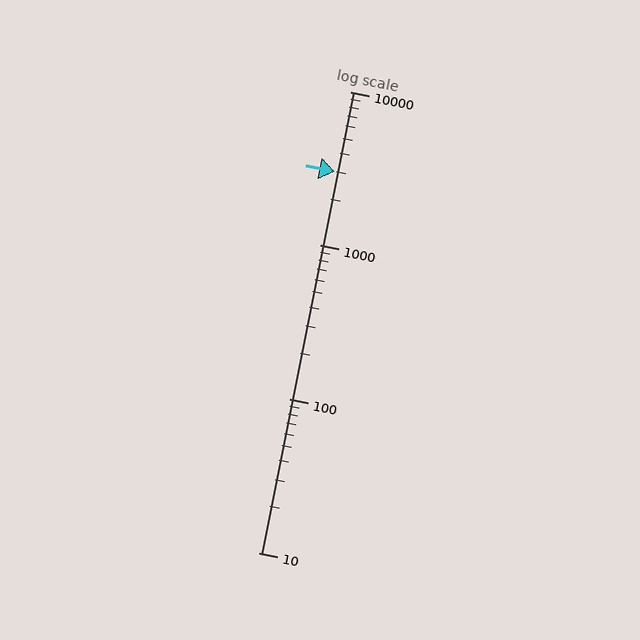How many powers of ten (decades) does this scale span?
The scale spans 3 decades, from 10 to 10000.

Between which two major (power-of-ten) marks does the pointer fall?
The pointer is between 1000 and 10000.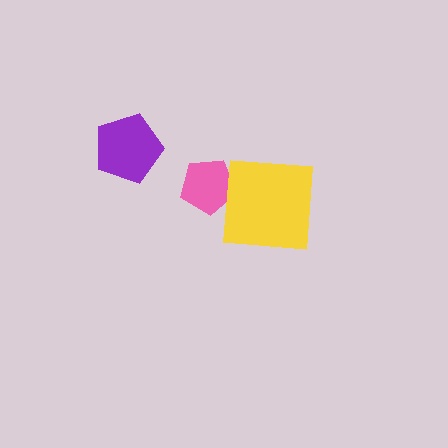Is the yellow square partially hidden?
No, no other shape covers it.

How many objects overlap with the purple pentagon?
0 objects overlap with the purple pentagon.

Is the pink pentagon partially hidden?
Yes, it is partially covered by another shape.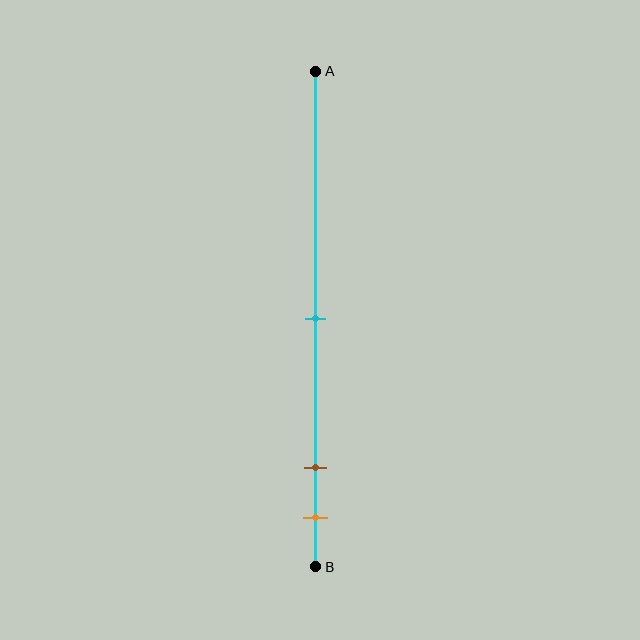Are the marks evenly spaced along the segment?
No, the marks are not evenly spaced.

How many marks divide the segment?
There are 3 marks dividing the segment.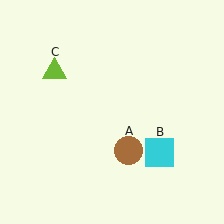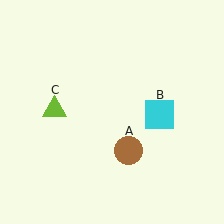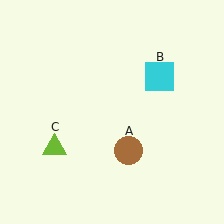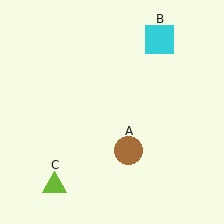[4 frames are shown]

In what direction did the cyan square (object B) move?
The cyan square (object B) moved up.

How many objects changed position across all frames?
2 objects changed position: cyan square (object B), lime triangle (object C).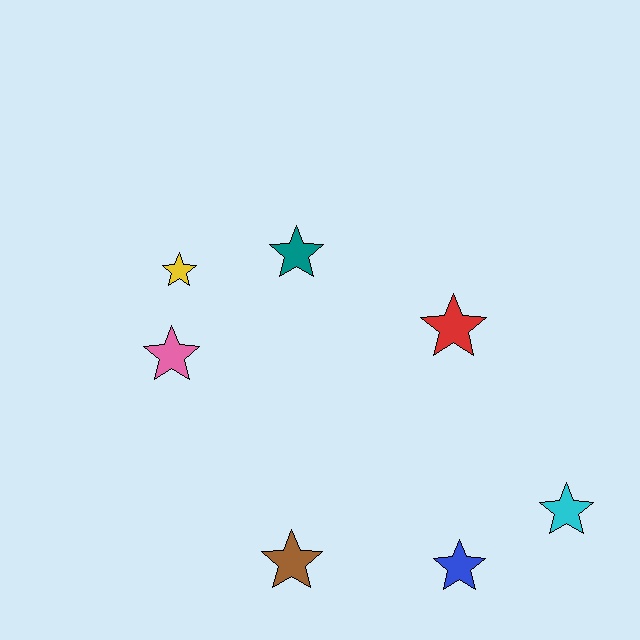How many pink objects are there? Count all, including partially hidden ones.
There is 1 pink object.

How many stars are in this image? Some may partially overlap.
There are 7 stars.